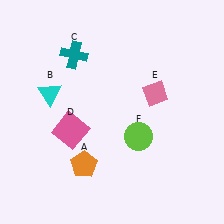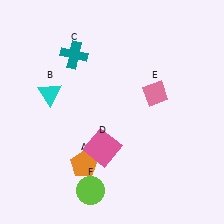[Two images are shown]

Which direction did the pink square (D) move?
The pink square (D) moved right.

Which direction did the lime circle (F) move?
The lime circle (F) moved down.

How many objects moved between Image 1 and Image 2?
2 objects moved between the two images.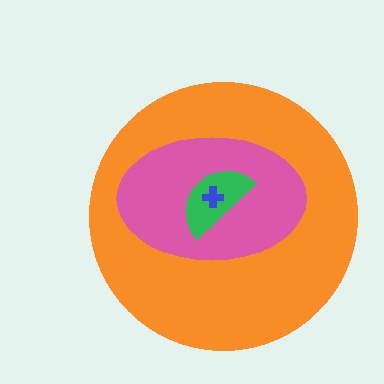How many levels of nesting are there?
4.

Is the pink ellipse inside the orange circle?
Yes.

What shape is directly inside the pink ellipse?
The green semicircle.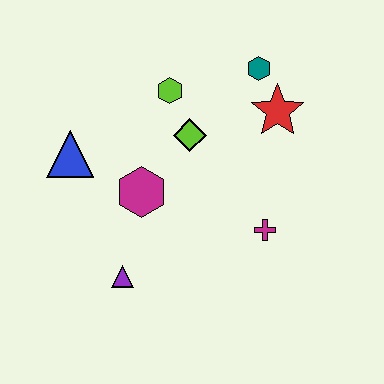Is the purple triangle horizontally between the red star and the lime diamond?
No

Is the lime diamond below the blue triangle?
No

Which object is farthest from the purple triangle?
The teal hexagon is farthest from the purple triangle.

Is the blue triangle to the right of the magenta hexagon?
No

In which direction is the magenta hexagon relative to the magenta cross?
The magenta hexagon is to the left of the magenta cross.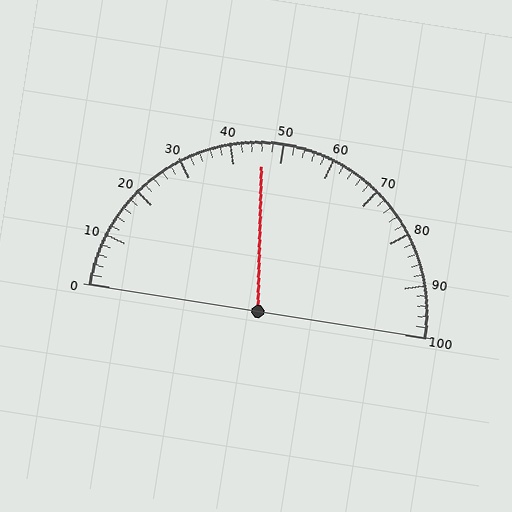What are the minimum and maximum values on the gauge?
The gauge ranges from 0 to 100.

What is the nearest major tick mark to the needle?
The nearest major tick mark is 50.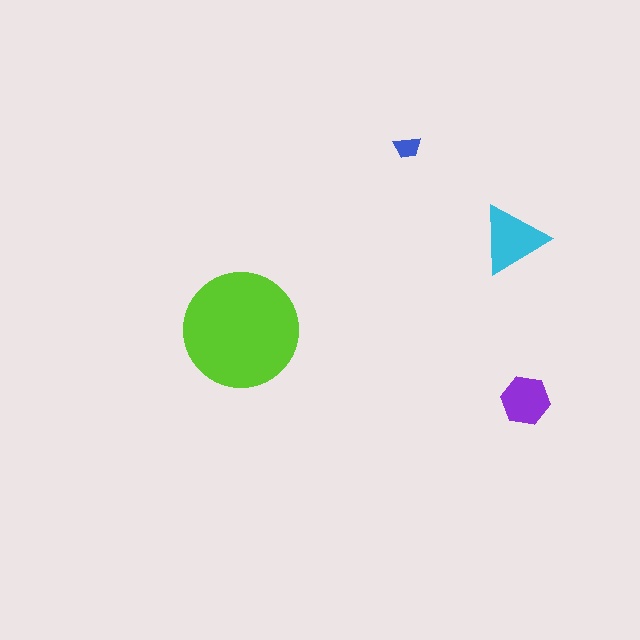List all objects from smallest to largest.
The blue trapezoid, the purple hexagon, the cyan triangle, the lime circle.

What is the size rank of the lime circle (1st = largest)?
1st.